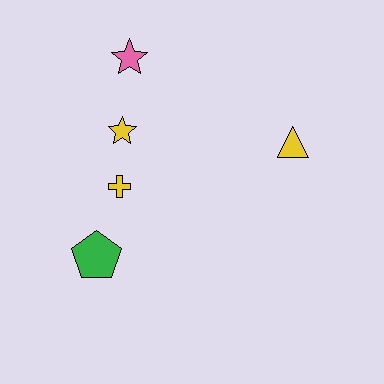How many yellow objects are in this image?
There are 3 yellow objects.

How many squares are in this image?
There are no squares.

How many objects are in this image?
There are 5 objects.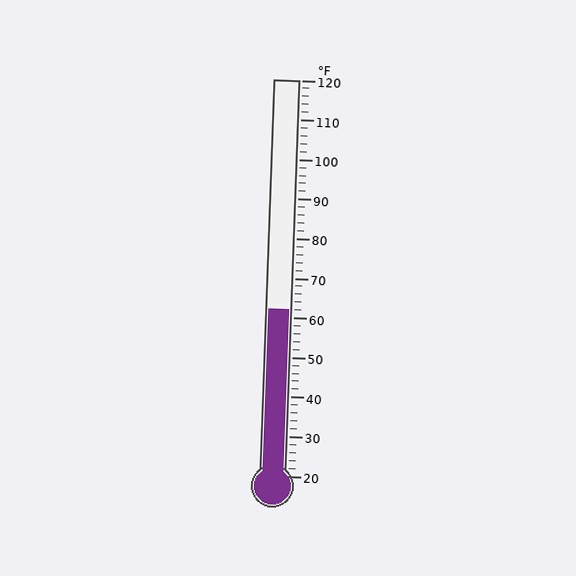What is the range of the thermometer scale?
The thermometer scale ranges from 20°F to 120°F.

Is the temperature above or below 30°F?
The temperature is above 30°F.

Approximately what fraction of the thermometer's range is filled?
The thermometer is filled to approximately 40% of its range.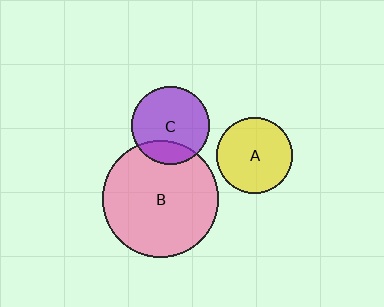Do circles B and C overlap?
Yes.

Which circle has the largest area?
Circle B (pink).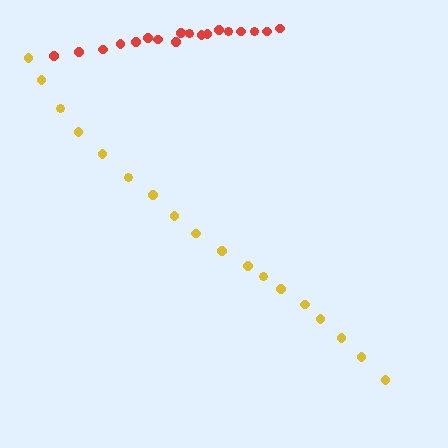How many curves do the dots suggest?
There are 2 distinct paths.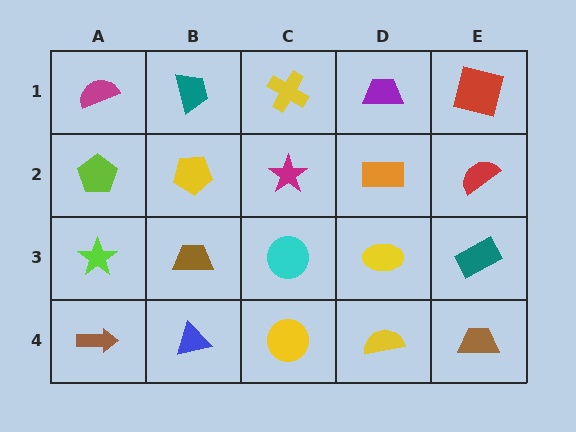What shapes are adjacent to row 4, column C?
A cyan circle (row 3, column C), a blue triangle (row 4, column B), a yellow semicircle (row 4, column D).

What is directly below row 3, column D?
A yellow semicircle.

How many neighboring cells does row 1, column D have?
3.